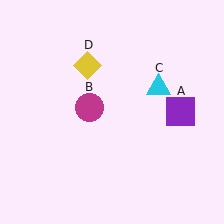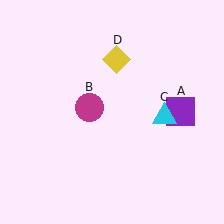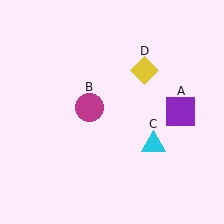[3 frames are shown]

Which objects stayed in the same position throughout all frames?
Purple square (object A) and magenta circle (object B) remained stationary.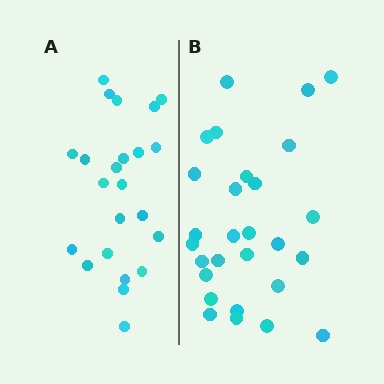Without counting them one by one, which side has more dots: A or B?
Region B (the right region) has more dots.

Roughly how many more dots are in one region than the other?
Region B has about 5 more dots than region A.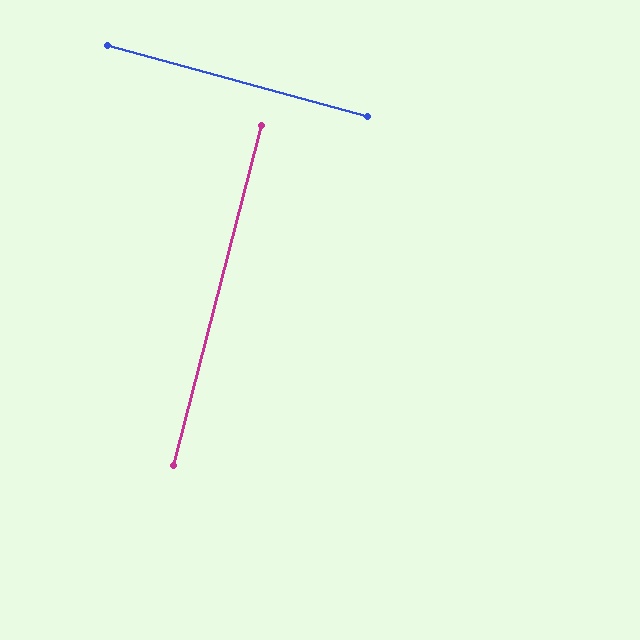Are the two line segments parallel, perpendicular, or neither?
Perpendicular — they meet at approximately 89°.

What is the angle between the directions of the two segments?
Approximately 89 degrees.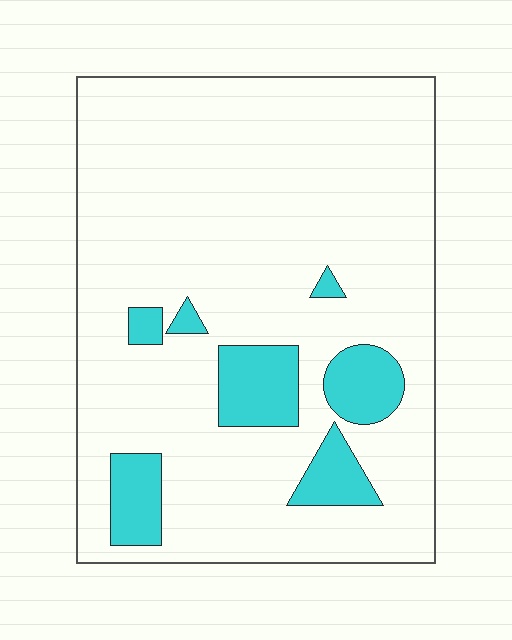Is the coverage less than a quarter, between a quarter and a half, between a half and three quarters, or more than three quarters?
Less than a quarter.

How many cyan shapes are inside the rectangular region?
7.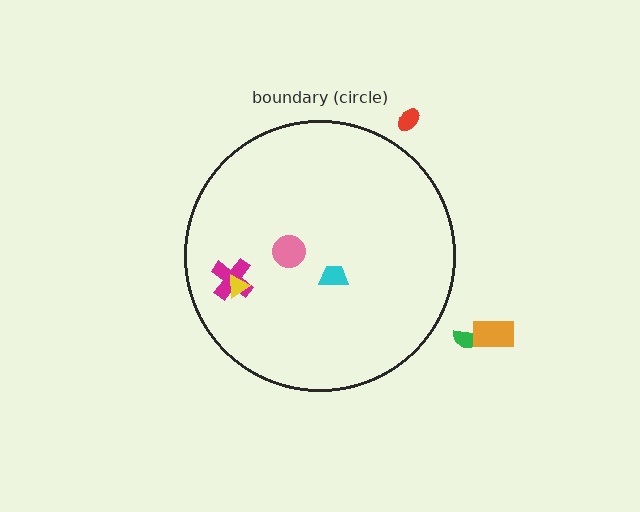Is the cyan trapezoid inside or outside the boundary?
Inside.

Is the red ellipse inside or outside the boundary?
Outside.